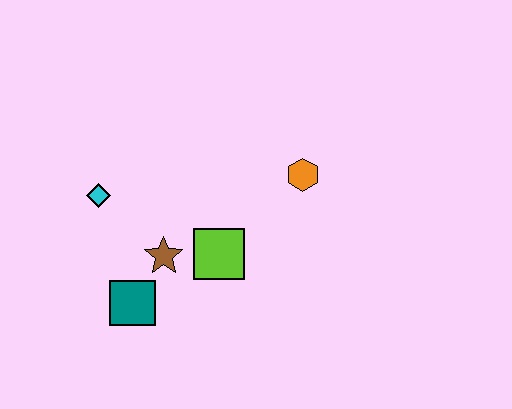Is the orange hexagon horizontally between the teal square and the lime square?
No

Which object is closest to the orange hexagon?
The lime square is closest to the orange hexagon.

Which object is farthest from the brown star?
The orange hexagon is farthest from the brown star.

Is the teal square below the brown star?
Yes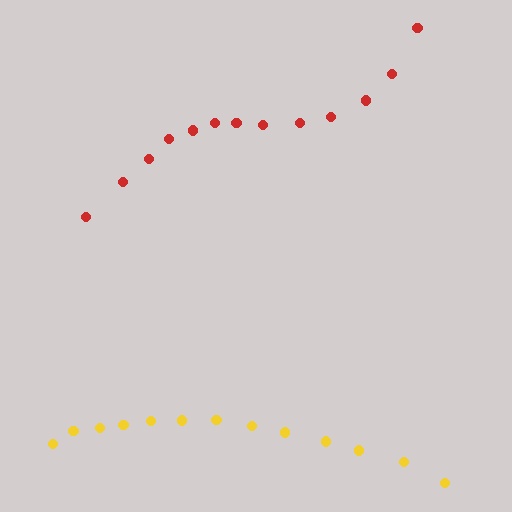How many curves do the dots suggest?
There are 2 distinct paths.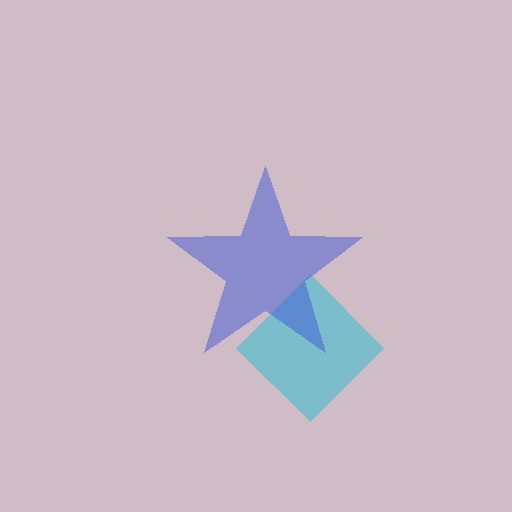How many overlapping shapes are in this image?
There are 2 overlapping shapes in the image.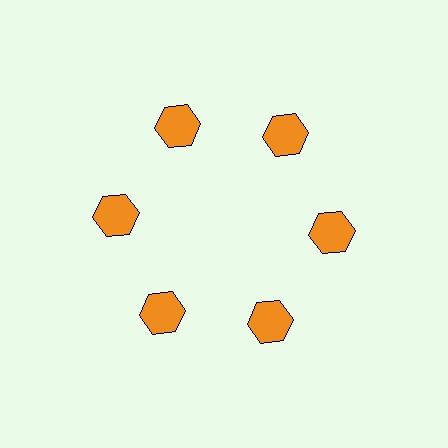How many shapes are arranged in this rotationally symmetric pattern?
There are 6 shapes, arranged in 6 groups of 1.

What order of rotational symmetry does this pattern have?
This pattern has 6-fold rotational symmetry.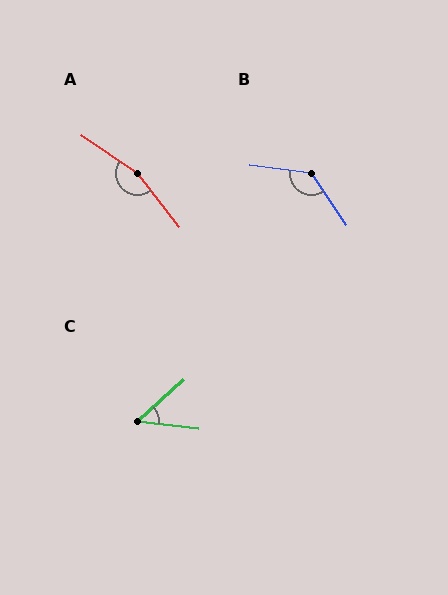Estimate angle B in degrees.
Approximately 132 degrees.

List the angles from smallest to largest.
C (48°), B (132°), A (163°).